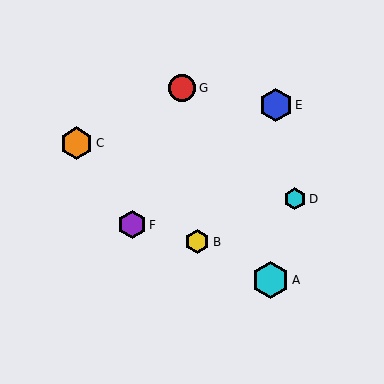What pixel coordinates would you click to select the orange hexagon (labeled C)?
Click at (76, 143) to select the orange hexagon C.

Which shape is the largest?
The cyan hexagon (labeled A) is the largest.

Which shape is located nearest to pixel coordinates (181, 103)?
The red circle (labeled G) at (182, 88) is nearest to that location.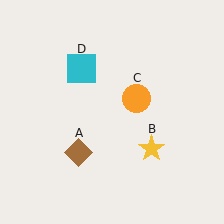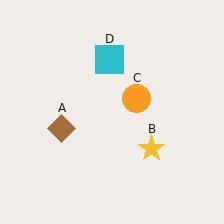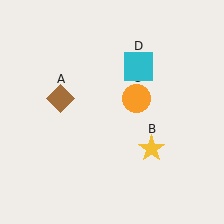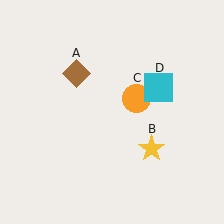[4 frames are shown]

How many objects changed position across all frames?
2 objects changed position: brown diamond (object A), cyan square (object D).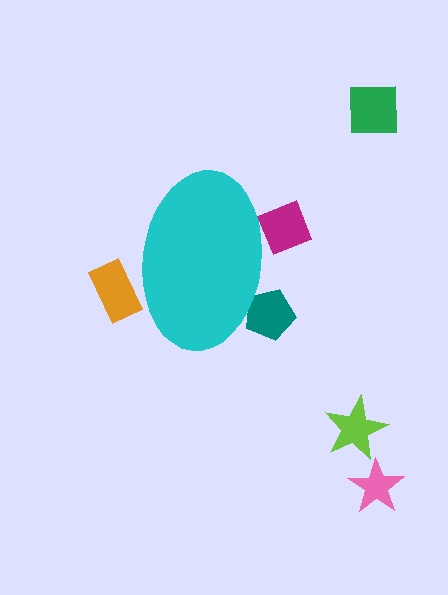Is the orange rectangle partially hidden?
Yes, the orange rectangle is partially hidden behind the cyan ellipse.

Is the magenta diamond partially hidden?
Yes, the magenta diamond is partially hidden behind the cyan ellipse.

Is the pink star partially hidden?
No, the pink star is fully visible.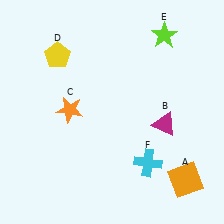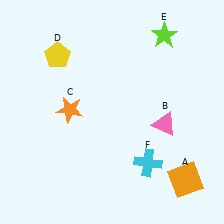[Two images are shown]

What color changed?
The triangle (B) changed from magenta in Image 1 to pink in Image 2.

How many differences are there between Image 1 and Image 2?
There is 1 difference between the two images.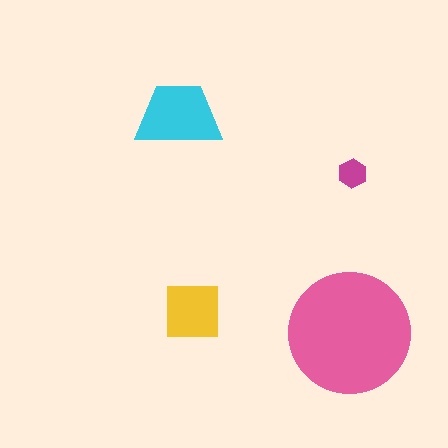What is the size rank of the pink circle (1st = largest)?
1st.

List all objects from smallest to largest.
The magenta hexagon, the yellow square, the cyan trapezoid, the pink circle.